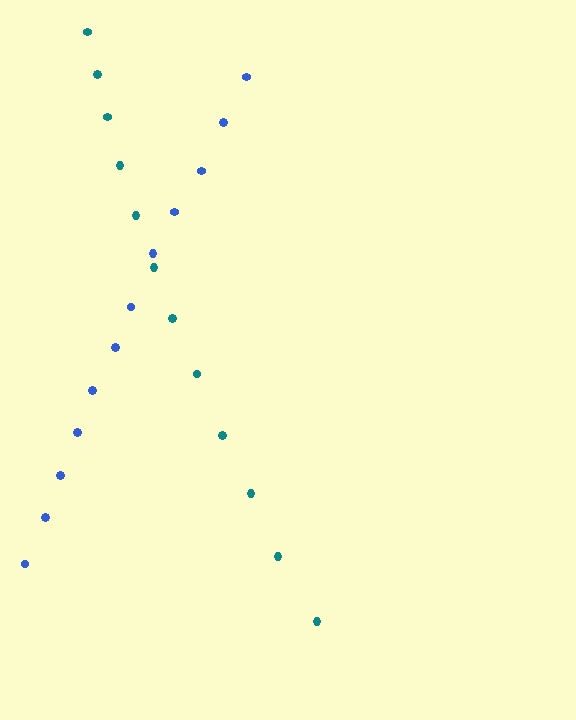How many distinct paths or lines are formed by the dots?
There are 2 distinct paths.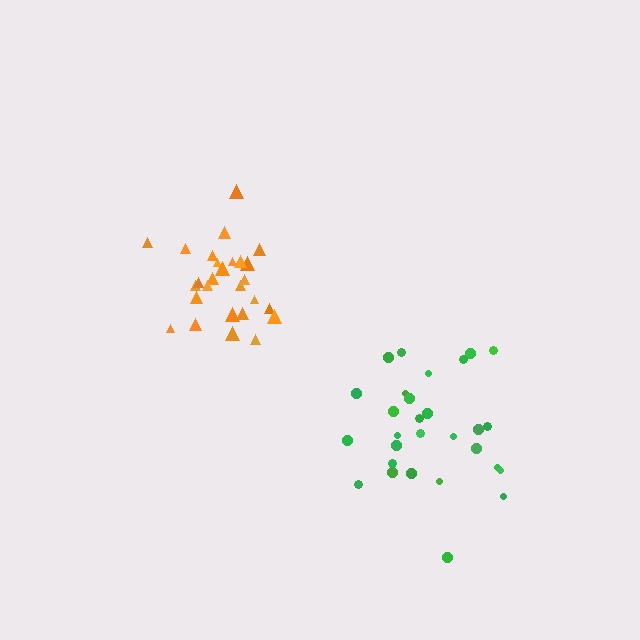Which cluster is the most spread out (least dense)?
Green.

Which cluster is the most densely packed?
Orange.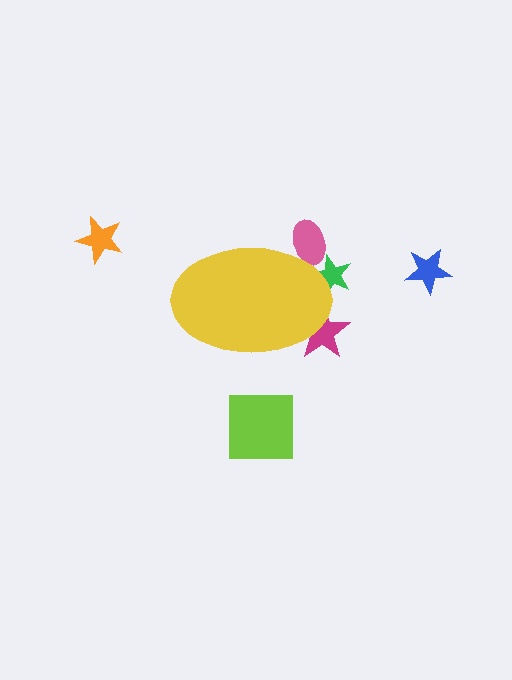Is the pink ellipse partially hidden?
Yes, the pink ellipse is partially hidden behind the yellow ellipse.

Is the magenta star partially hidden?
Yes, the magenta star is partially hidden behind the yellow ellipse.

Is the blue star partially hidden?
No, the blue star is fully visible.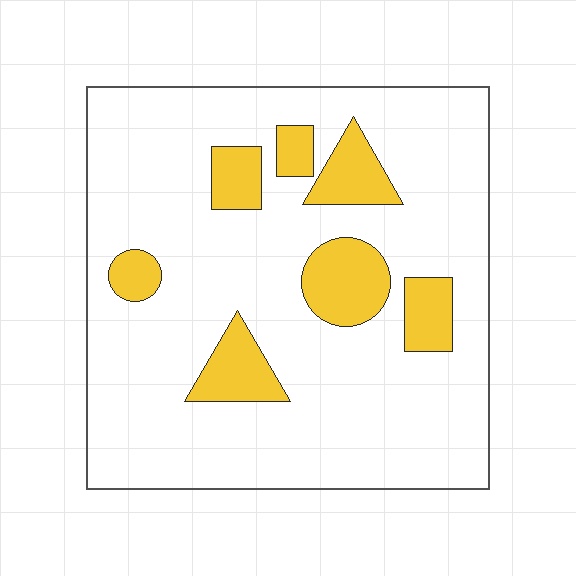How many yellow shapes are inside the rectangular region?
7.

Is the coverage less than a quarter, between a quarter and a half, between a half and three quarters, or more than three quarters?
Less than a quarter.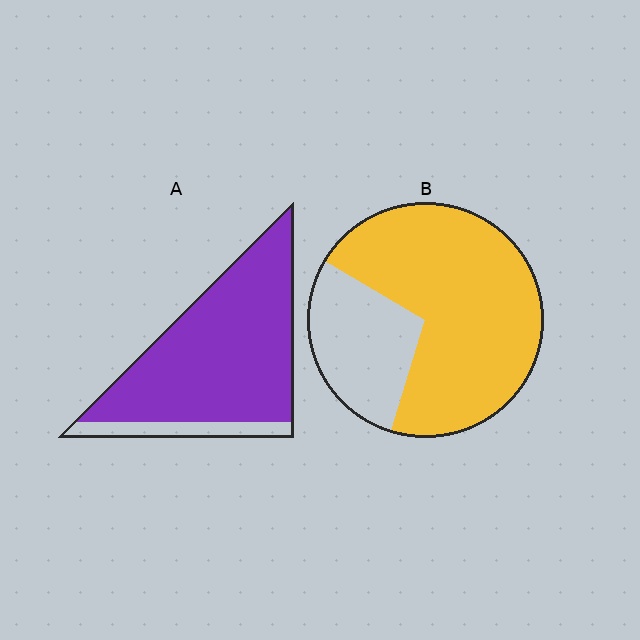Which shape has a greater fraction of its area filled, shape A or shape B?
Shape A.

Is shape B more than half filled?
Yes.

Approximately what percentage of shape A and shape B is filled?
A is approximately 85% and B is approximately 70%.